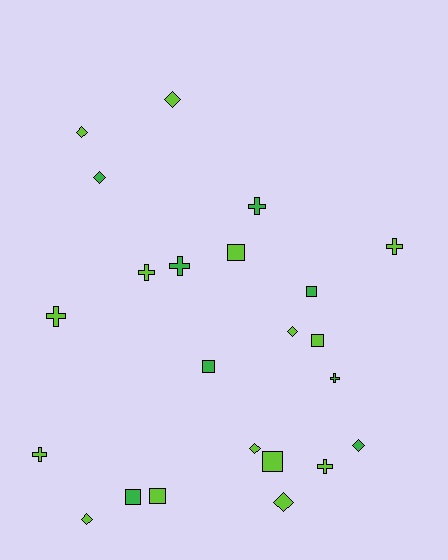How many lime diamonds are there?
There are 6 lime diamonds.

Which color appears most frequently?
Lime, with 15 objects.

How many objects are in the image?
There are 23 objects.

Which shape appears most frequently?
Diamond, with 8 objects.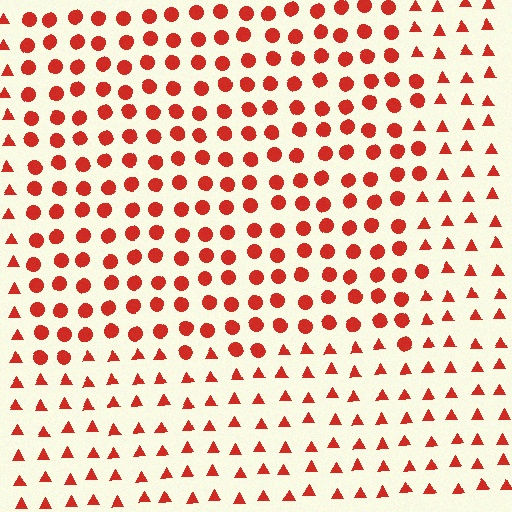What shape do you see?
I see a rectangle.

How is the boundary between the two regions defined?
The boundary is defined by a change in element shape: circles inside vs. triangles outside. All elements share the same color and spacing.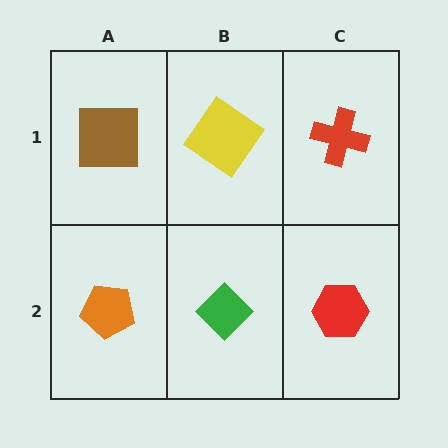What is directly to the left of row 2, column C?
A green diamond.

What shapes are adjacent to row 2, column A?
A brown square (row 1, column A), a green diamond (row 2, column B).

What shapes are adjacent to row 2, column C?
A red cross (row 1, column C), a green diamond (row 2, column B).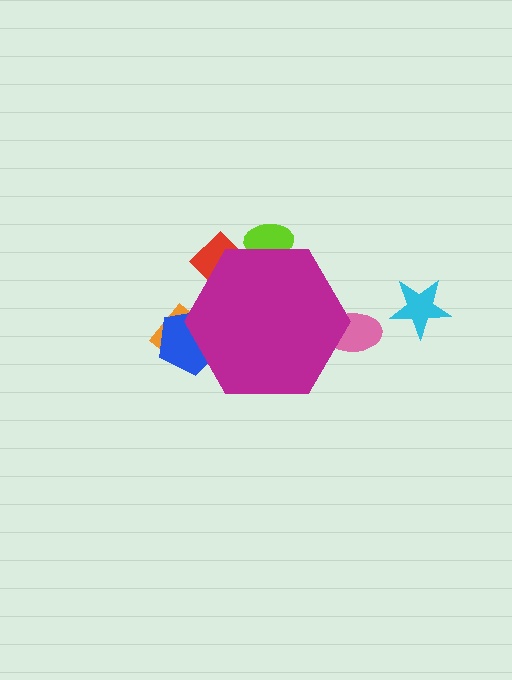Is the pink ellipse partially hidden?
Yes, the pink ellipse is partially hidden behind the magenta hexagon.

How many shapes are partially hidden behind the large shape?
5 shapes are partially hidden.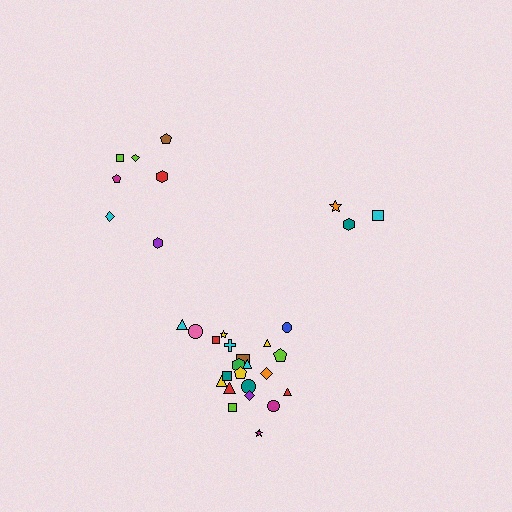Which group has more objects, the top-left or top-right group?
The top-left group.